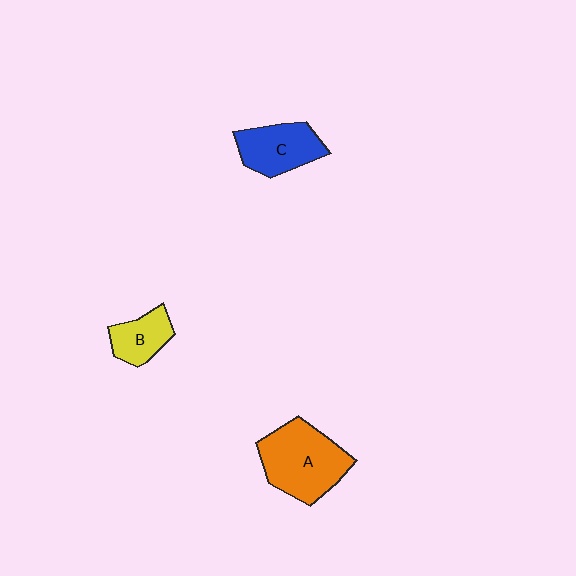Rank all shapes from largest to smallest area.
From largest to smallest: A (orange), C (blue), B (yellow).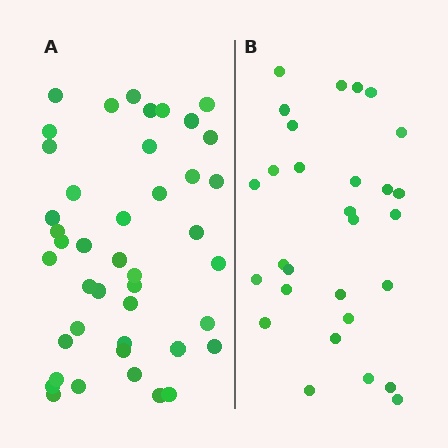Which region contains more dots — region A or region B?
Region A (the left region) has more dots.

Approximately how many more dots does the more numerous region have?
Region A has approximately 15 more dots than region B.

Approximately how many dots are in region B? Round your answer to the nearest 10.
About 30 dots. (The exact count is 29, which rounds to 30.)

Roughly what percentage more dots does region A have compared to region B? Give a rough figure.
About 50% more.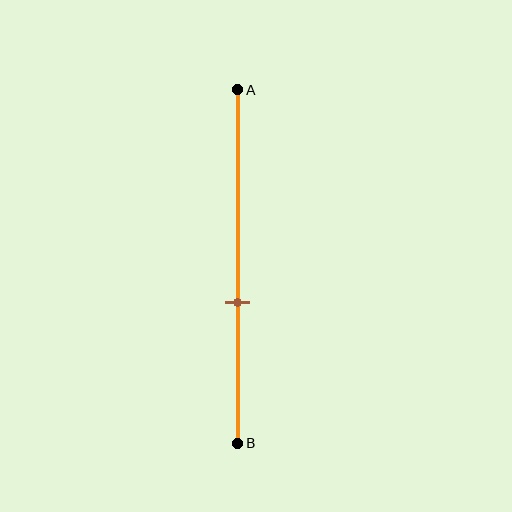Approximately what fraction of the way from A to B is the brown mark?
The brown mark is approximately 60% of the way from A to B.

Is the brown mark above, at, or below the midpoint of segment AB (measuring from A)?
The brown mark is below the midpoint of segment AB.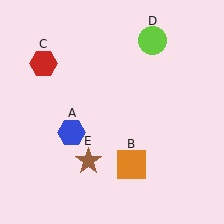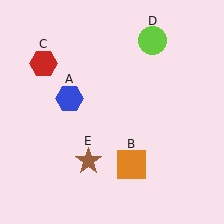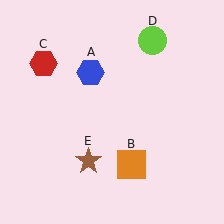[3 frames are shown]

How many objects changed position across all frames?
1 object changed position: blue hexagon (object A).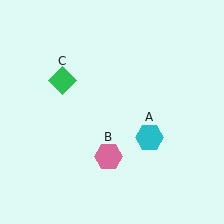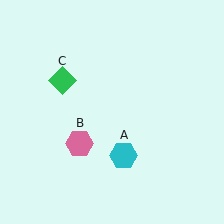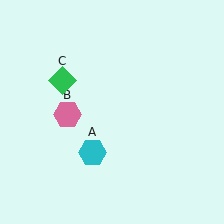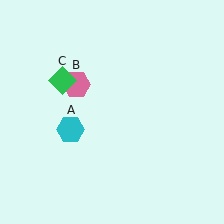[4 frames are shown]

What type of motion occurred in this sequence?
The cyan hexagon (object A), pink hexagon (object B) rotated clockwise around the center of the scene.